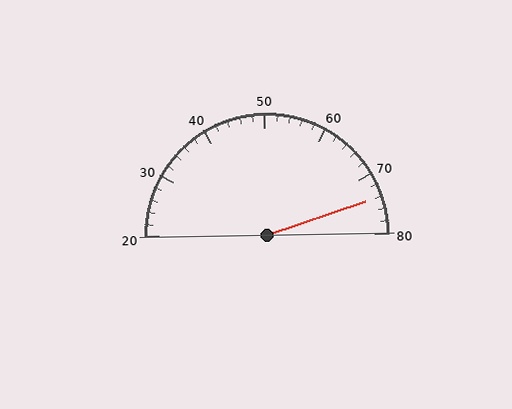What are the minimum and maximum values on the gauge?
The gauge ranges from 20 to 80.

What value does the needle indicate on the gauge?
The needle indicates approximately 74.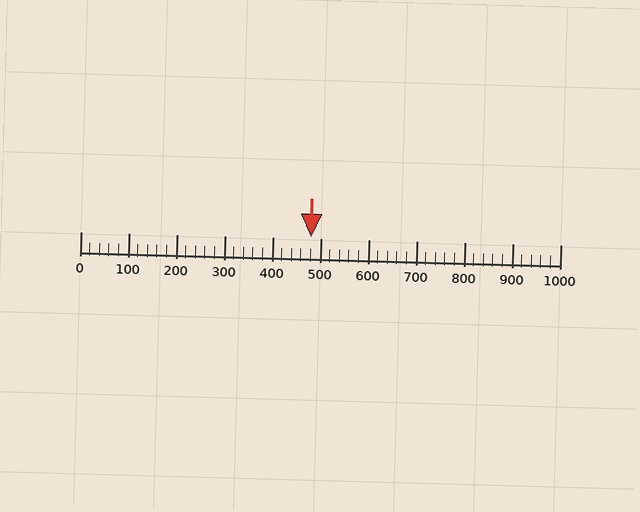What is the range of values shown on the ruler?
The ruler shows values from 0 to 1000.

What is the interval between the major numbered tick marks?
The major tick marks are spaced 100 units apart.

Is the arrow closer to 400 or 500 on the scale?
The arrow is closer to 500.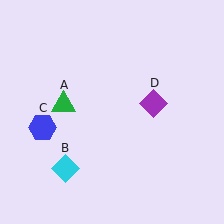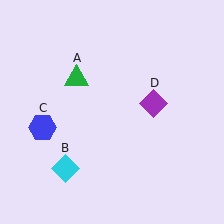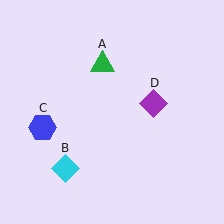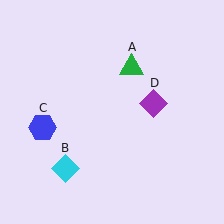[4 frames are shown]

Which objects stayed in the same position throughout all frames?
Cyan diamond (object B) and blue hexagon (object C) and purple diamond (object D) remained stationary.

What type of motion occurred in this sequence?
The green triangle (object A) rotated clockwise around the center of the scene.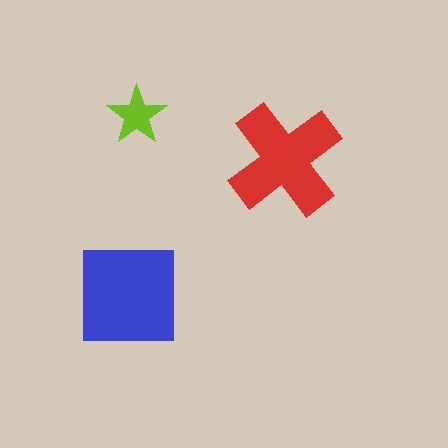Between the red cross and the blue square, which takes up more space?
The blue square.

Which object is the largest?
The blue square.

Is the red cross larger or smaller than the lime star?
Larger.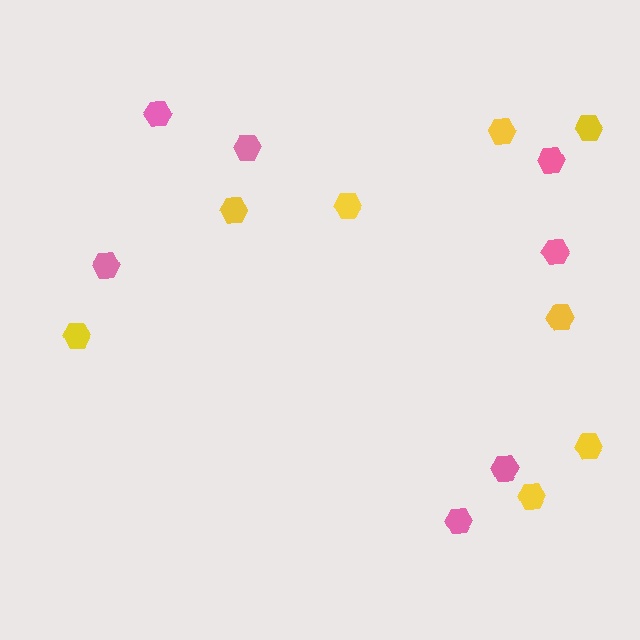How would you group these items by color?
There are 2 groups: one group of pink hexagons (7) and one group of yellow hexagons (8).